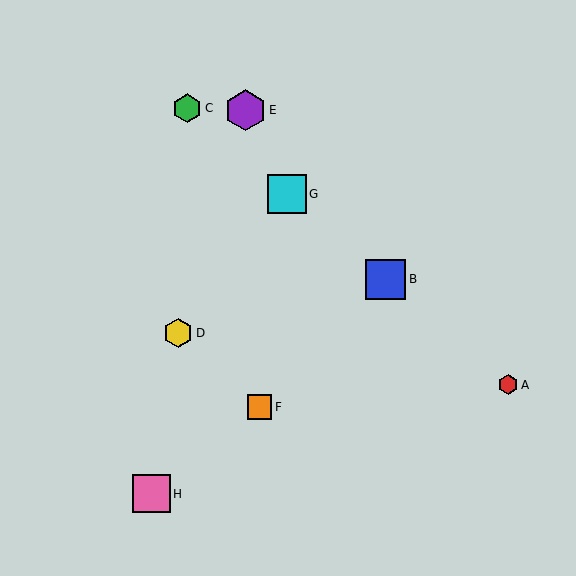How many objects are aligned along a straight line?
4 objects (A, B, C, G) are aligned along a straight line.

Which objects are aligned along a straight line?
Objects A, B, C, G are aligned along a straight line.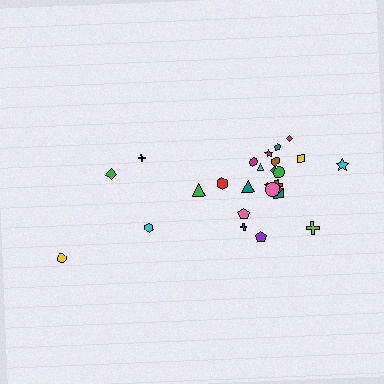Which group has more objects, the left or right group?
The right group.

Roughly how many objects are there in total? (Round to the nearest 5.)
Roughly 25 objects in total.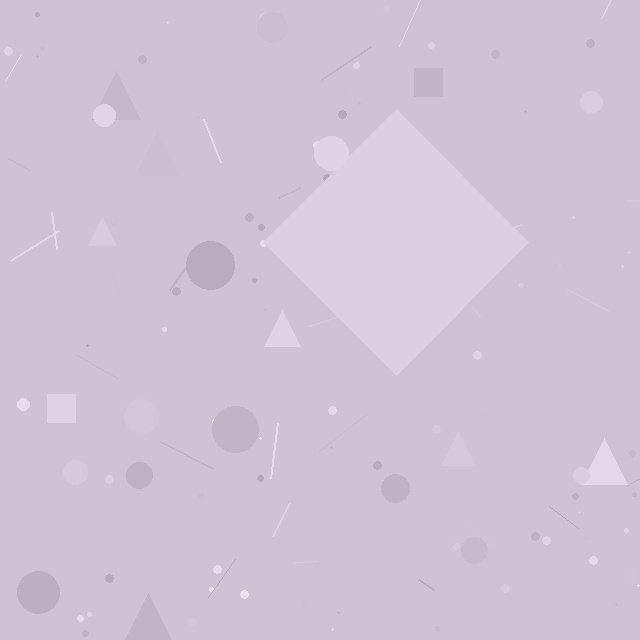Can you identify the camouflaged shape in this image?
The camouflaged shape is a diamond.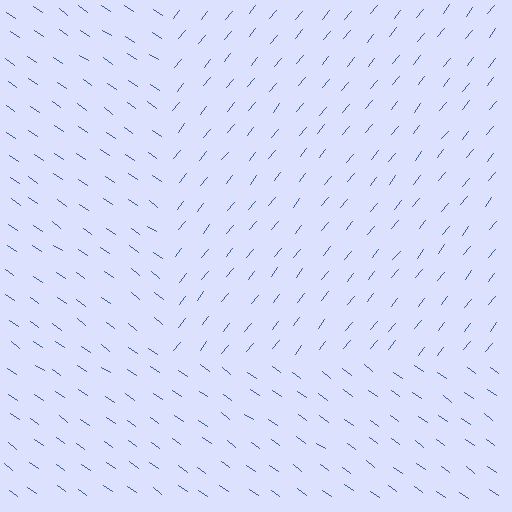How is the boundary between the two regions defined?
The boundary is defined purely by a change in line orientation (approximately 86 degrees difference). All lines are the same color and thickness.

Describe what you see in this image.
The image is filled with small blue line segments. A rectangle region in the image has lines oriented differently from the surrounding lines, creating a visible texture boundary.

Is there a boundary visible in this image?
Yes, there is a texture boundary formed by a change in line orientation.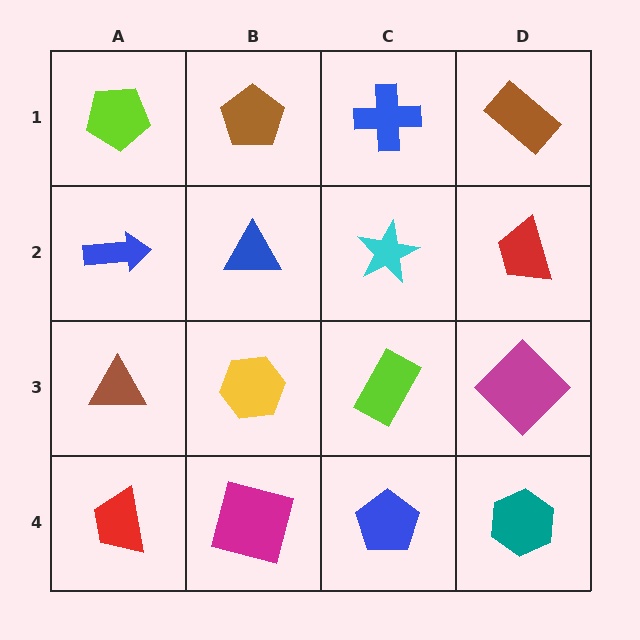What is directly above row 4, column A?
A brown triangle.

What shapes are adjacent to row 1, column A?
A blue arrow (row 2, column A), a brown pentagon (row 1, column B).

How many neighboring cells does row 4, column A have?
2.